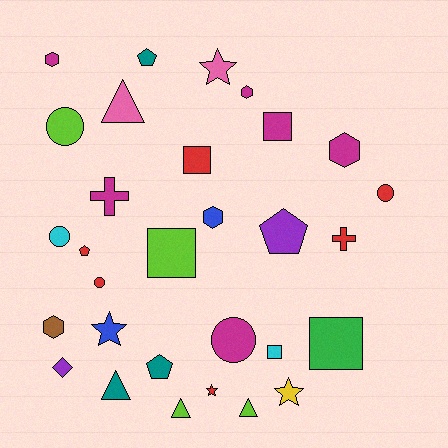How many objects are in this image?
There are 30 objects.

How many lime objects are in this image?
There are 4 lime objects.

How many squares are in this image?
There are 5 squares.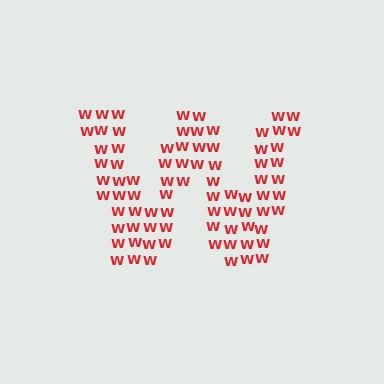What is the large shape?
The large shape is the letter W.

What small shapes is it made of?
It is made of small letter W's.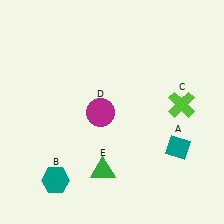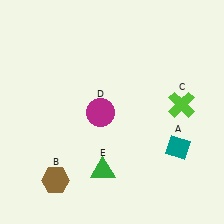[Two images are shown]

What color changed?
The hexagon (B) changed from teal in Image 1 to brown in Image 2.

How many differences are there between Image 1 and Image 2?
There is 1 difference between the two images.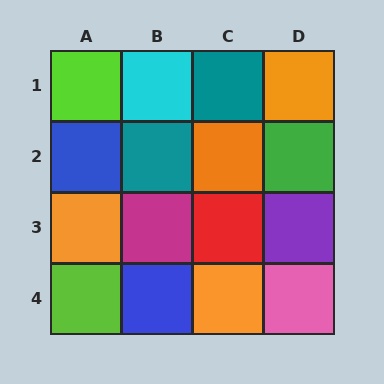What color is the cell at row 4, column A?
Lime.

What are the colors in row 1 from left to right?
Lime, cyan, teal, orange.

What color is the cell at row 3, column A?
Orange.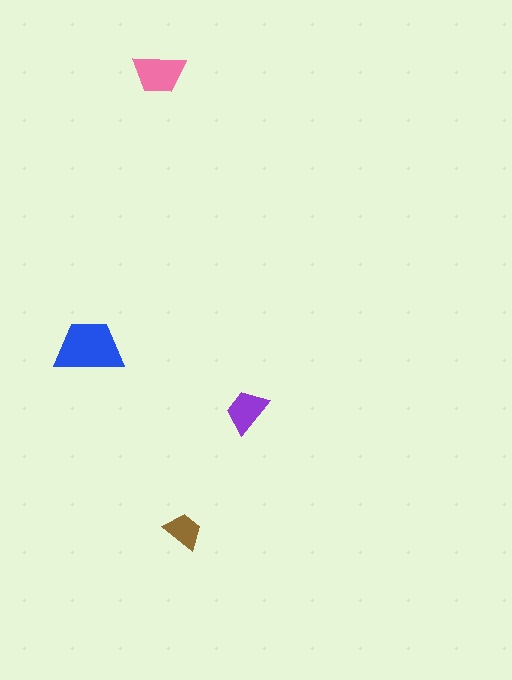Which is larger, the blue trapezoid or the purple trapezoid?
The blue one.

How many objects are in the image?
There are 4 objects in the image.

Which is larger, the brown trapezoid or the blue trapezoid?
The blue one.